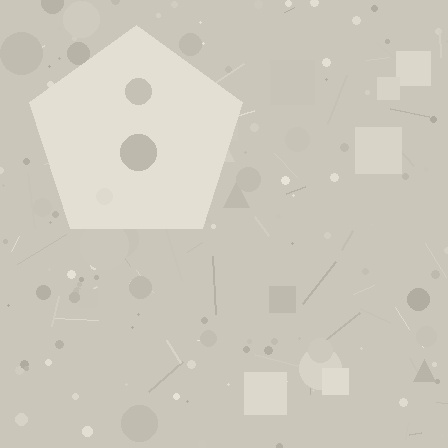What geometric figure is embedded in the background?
A pentagon is embedded in the background.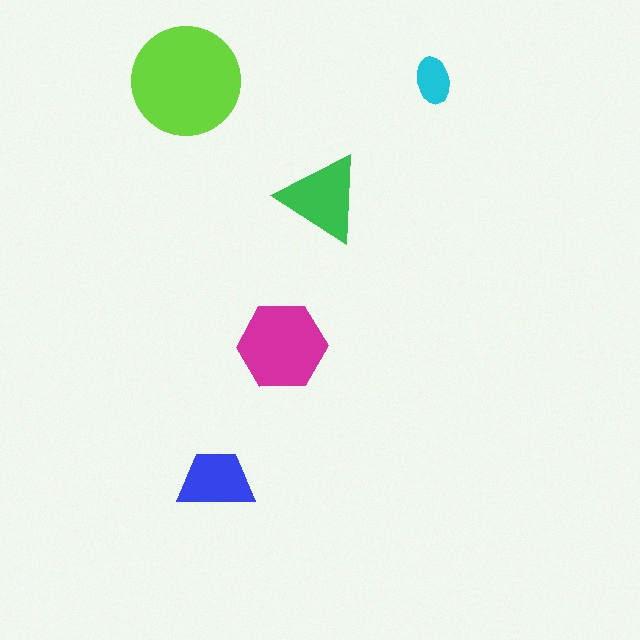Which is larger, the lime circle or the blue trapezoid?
The lime circle.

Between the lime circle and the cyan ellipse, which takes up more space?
The lime circle.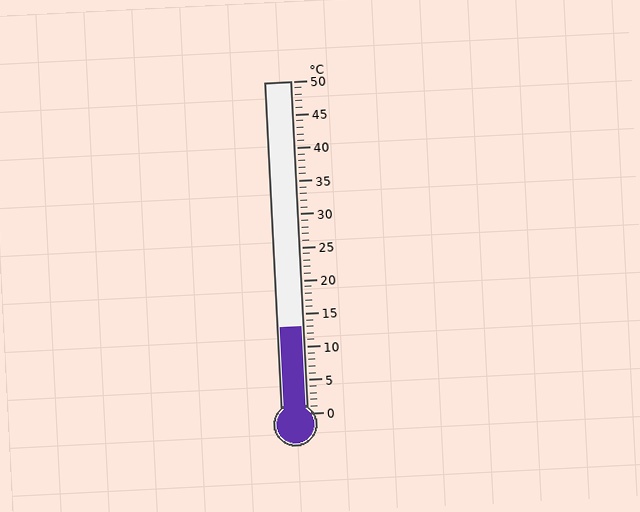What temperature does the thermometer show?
The thermometer shows approximately 13°C.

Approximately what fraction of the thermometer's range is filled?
The thermometer is filled to approximately 25% of its range.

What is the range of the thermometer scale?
The thermometer scale ranges from 0°C to 50°C.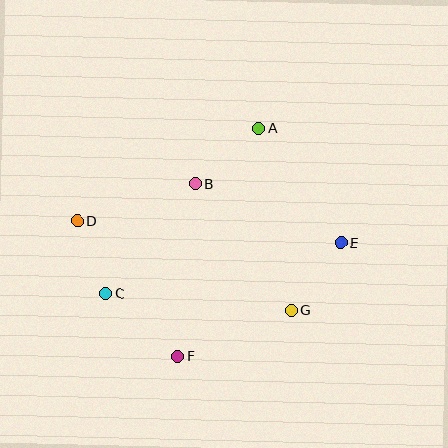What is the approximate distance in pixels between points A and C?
The distance between A and C is approximately 225 pixels.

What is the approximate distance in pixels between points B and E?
The distance between B and E is approximately 157 pixels.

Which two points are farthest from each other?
Points D and E are farthest from each other.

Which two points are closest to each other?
Points C and D are closest to each other.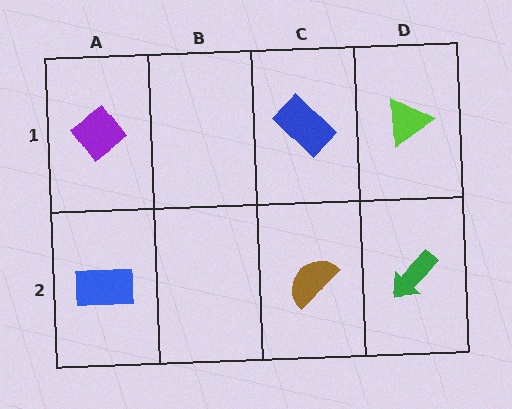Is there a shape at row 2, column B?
No, that cell is empty.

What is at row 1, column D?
A lime triangle.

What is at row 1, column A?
A purple diamond.